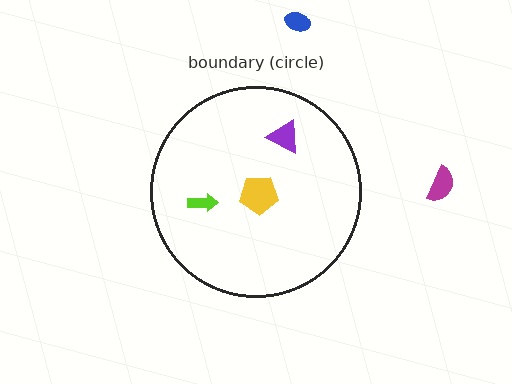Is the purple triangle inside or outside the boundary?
Inside.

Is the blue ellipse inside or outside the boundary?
Outside.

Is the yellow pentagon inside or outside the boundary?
Inside.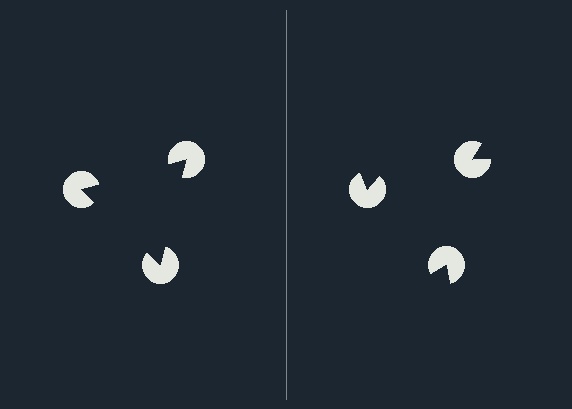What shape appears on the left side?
An illusory triangle.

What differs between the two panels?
The pac-man discs are positioned identically on both sides; only the wedge orientations differ. On the left they align to a triangle; on the right they are misaligned.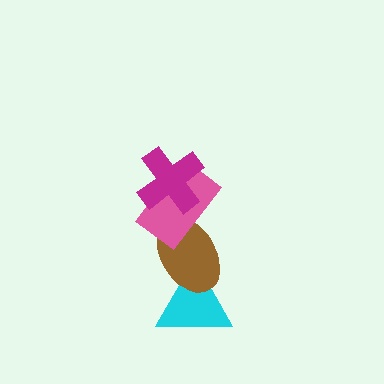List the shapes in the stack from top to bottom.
From top to bottom: the magenta cross, the pink rectangle, the brown ellipse, the cyan triangle.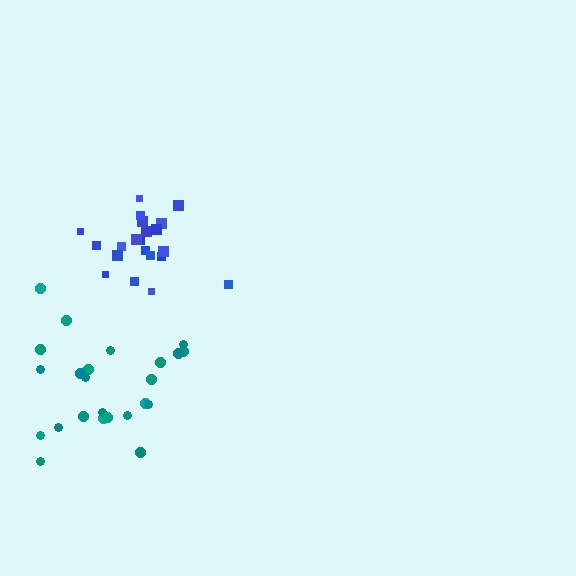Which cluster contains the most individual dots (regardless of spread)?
Teal (24).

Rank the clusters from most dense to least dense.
blue, teal.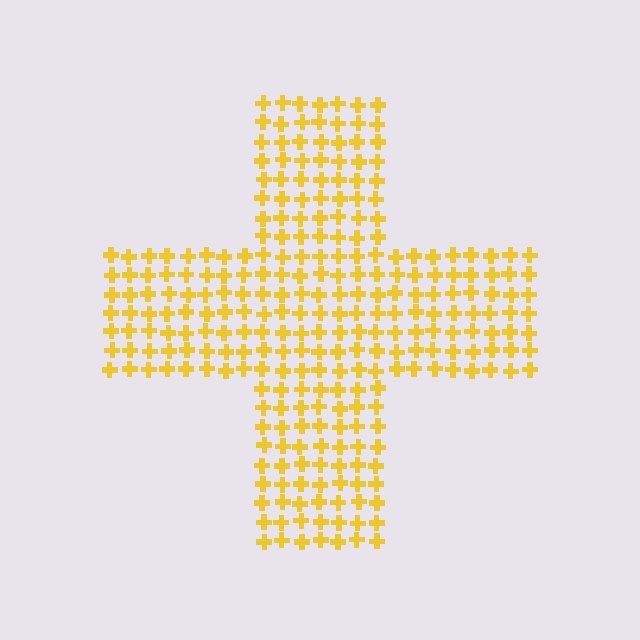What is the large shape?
The large shape is a cross.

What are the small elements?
The small elements are crosses.